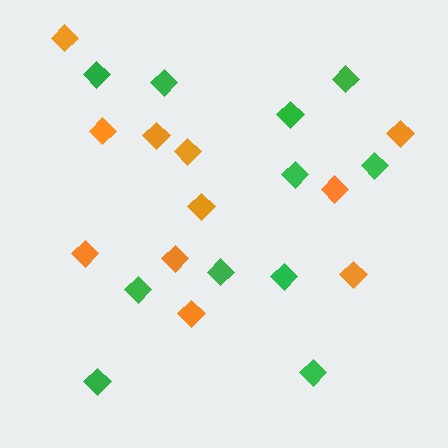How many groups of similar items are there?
There are 2 groups: one group of orange diamonds (11) and one group of green diamonds (11).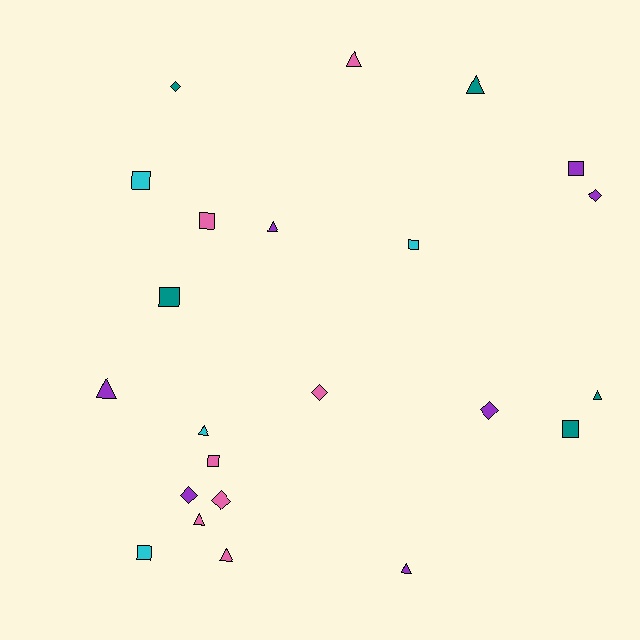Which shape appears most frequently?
Triangle, with 9 objects.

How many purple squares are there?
There is 1 purple square.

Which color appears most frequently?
Pink, with 7 objects.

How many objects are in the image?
There are 23 objects.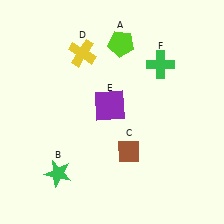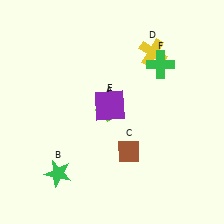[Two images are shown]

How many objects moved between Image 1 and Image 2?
2 objects moved between the two images.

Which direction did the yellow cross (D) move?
The yellow cross (D) moved right.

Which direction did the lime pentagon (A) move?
The lime pentagon (A) moved down.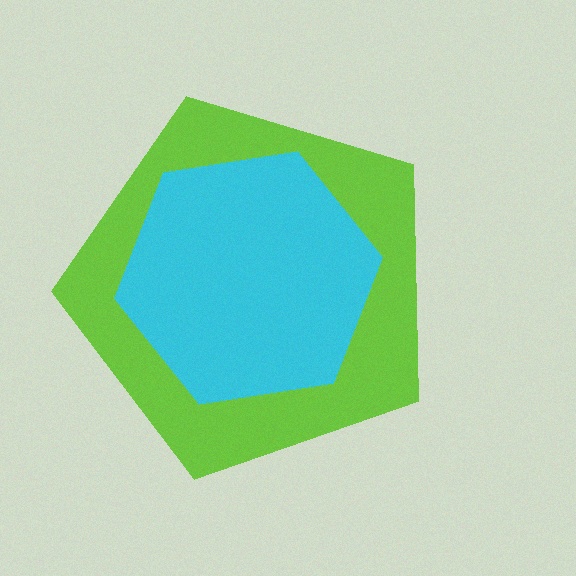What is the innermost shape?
The cyan hexagon.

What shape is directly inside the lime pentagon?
The cyan hexagon.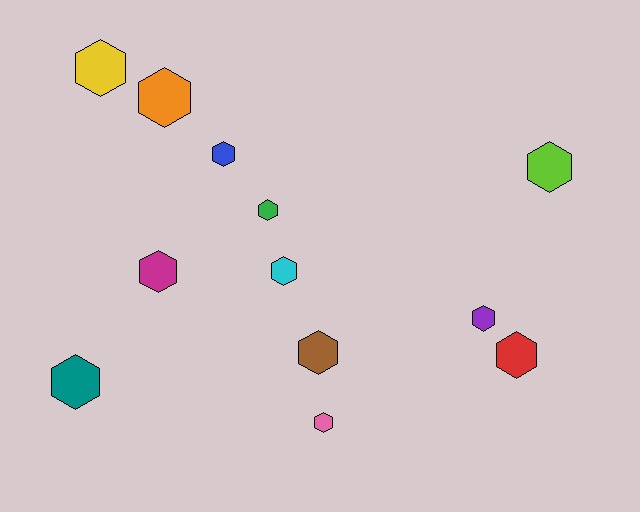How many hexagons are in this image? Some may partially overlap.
There are 12 hexagons.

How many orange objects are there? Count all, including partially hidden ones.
There is 1 orange object.